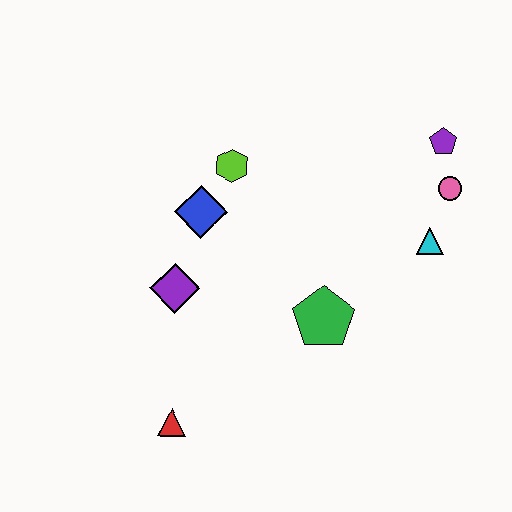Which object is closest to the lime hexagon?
The blue diamond is closest to the lime hexagon.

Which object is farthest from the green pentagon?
The purple pentagon is farthest from the green pentagon.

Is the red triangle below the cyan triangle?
Yes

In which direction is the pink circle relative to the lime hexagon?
The pink circle is to the right of the lime hexagon.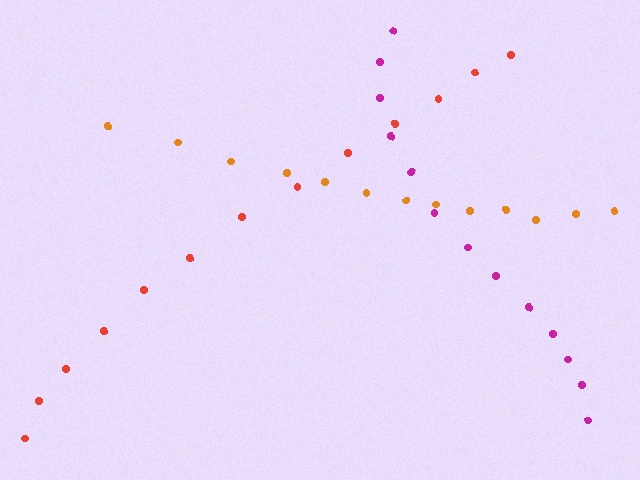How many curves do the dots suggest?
There are 3 distinct paths.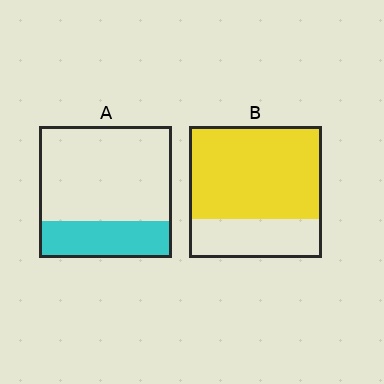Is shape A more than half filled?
No.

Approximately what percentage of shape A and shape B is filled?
A is approximately 30% and B is approximately 70%.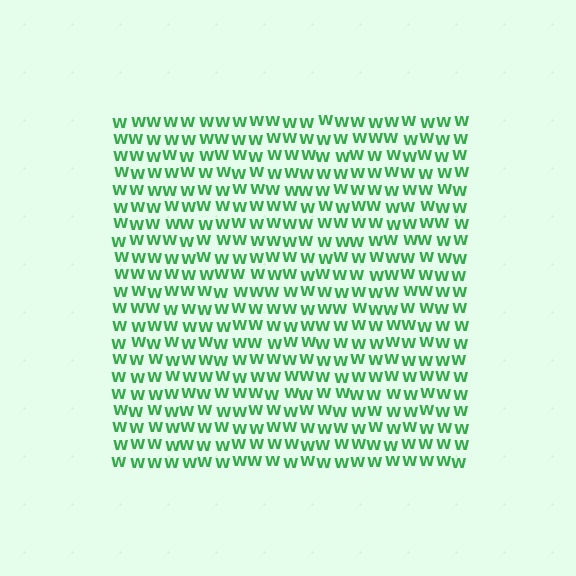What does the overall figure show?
The overall figure shows a square.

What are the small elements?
The small elements are letter W's.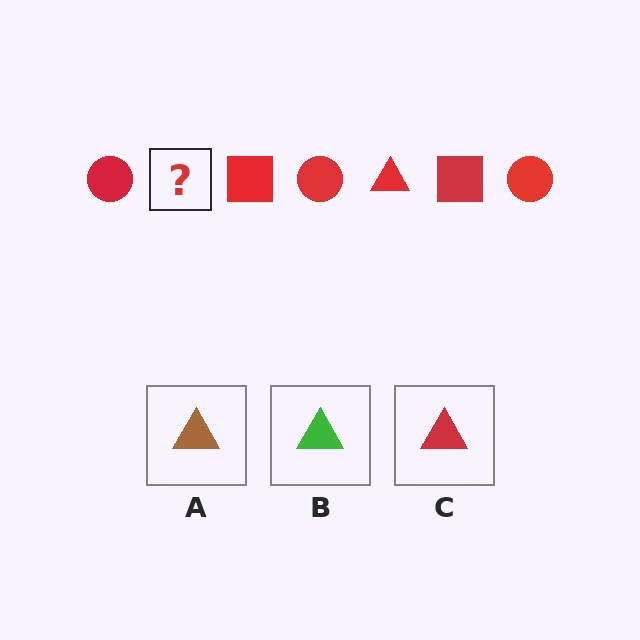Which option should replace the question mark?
Option C.